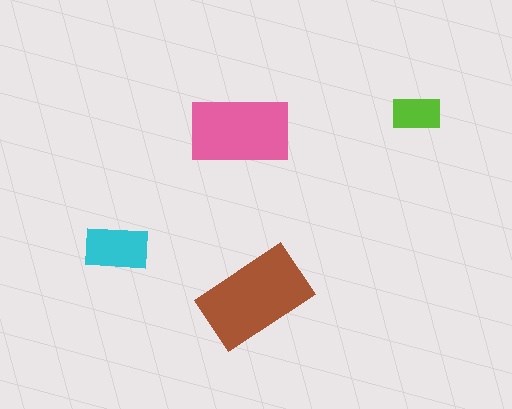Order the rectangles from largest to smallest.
the brown one, the pink one, the cyan one, the lime one.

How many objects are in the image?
There are 4 objects in the image.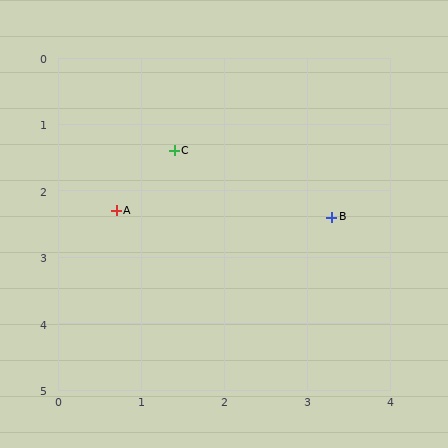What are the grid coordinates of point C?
Point C is at approximately (1.4, 1.4).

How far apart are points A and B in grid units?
Points A and B are about 2.6 grid units apart.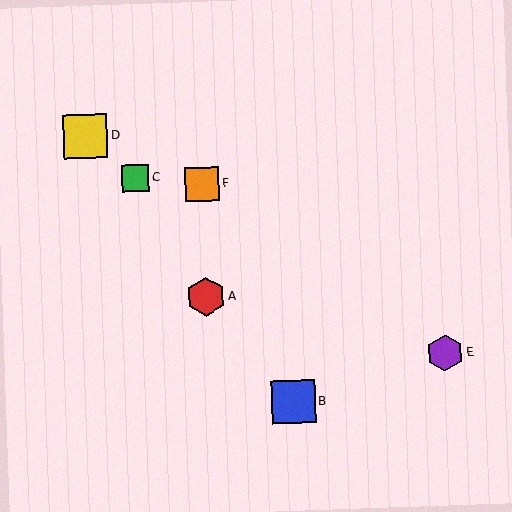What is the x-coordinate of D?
Object D is at x≈86.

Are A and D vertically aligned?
No, A is at x≈206 and D is at x≈86.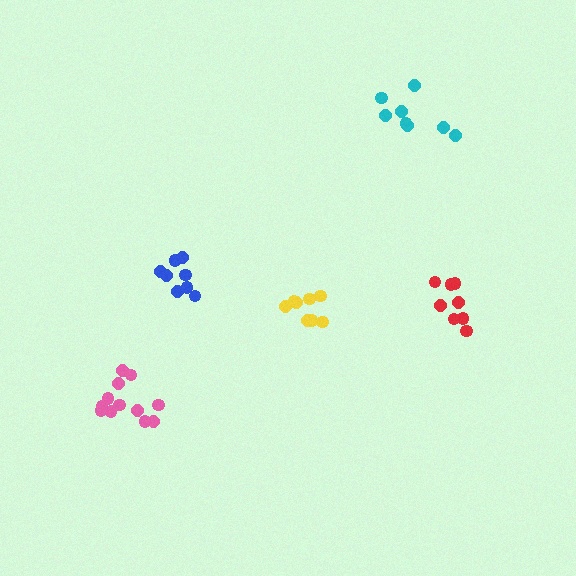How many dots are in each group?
Group 1: 8 dots, Group 2: 12 dots, Group 3: 8 dots, Group 4: 8 dots, Group 5: 8 dots (44 total).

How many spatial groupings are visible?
There are 5 spatial groupings.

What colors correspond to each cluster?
The clusters are colored: red, pink, blue, cyan, yellow.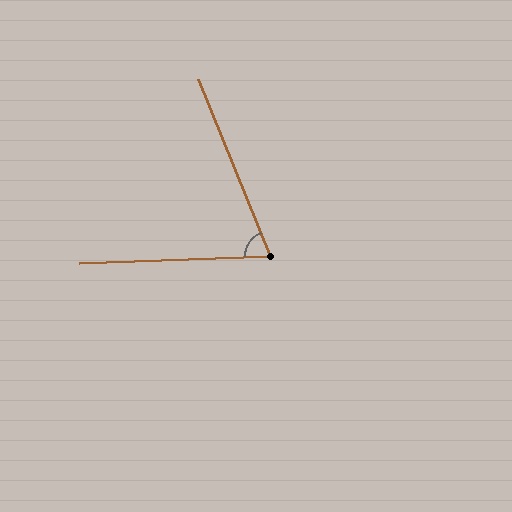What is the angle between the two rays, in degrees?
Approximately 70 degrees.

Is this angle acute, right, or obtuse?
It is acute.